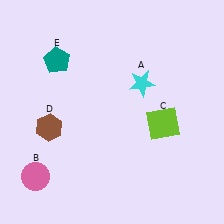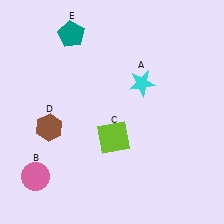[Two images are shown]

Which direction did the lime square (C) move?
The lime square (C) moved left.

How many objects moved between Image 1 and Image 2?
2 objects moved between the two images.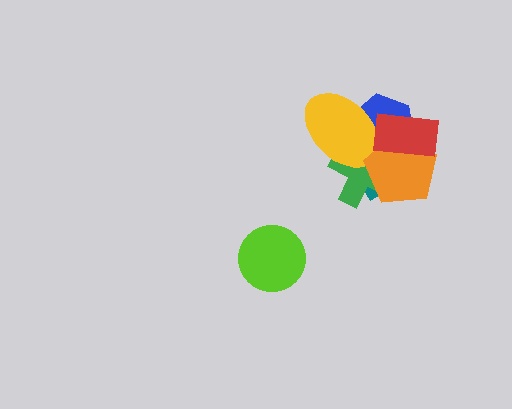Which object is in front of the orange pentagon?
The red rectangle is in front of the orange pentagon.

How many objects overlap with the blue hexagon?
5 objects overlap with the blue hexagon.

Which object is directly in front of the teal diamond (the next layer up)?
The green cross is directly in front of the teal diamond.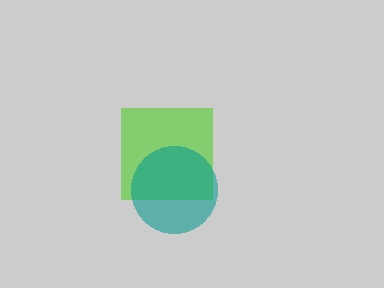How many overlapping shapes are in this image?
There are 2 overlapping shapes in the image.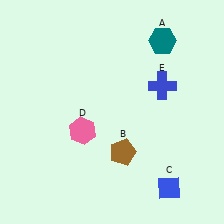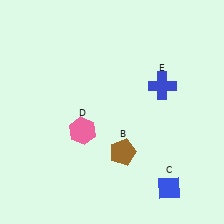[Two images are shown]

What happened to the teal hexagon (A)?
The teal hexagon (A) was removed in Image 2. It was in the top-right area of Image 1.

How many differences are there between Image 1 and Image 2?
There is 1 difference between the two images.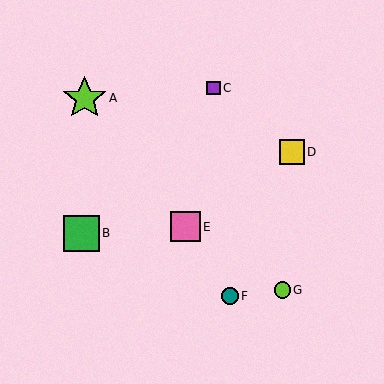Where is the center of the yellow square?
The center of the yellow square is at (292, 152).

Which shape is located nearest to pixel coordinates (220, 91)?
The purple square (labeled C) at (214, 88) is nearest to that location.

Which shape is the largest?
The lime star (labeled A) is the largest.